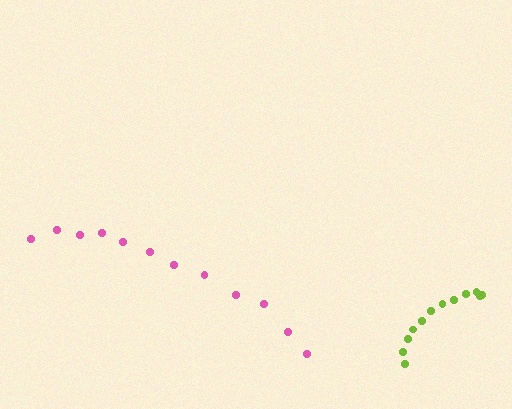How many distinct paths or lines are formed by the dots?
There are 2 distinct paths.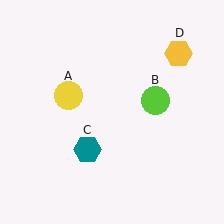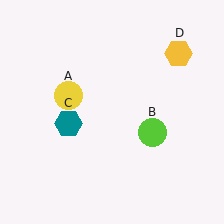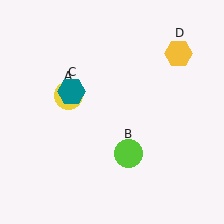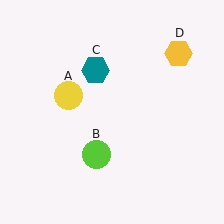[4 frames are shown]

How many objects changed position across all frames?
2 objects changed position: lime circle (object B), teal hexagon (object C).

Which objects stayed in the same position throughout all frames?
Yellow circle (object A) and yellow hexagon (object D) remained stationary.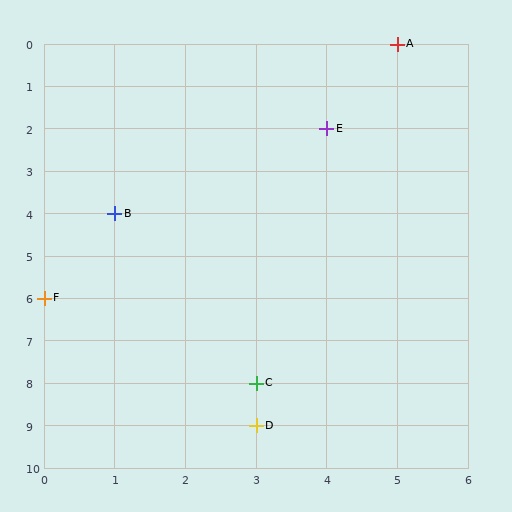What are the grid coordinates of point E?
Point E is at grid coordinates (4, 2).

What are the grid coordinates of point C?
Point C is at grid coordinates (3, 8).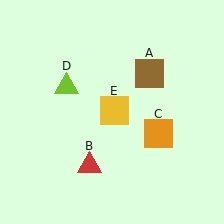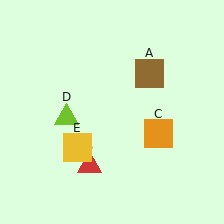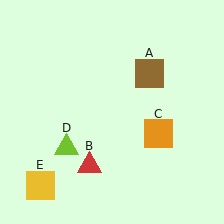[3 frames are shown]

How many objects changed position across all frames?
2 objects changed position: lime triangle (object D), yellow square (object E).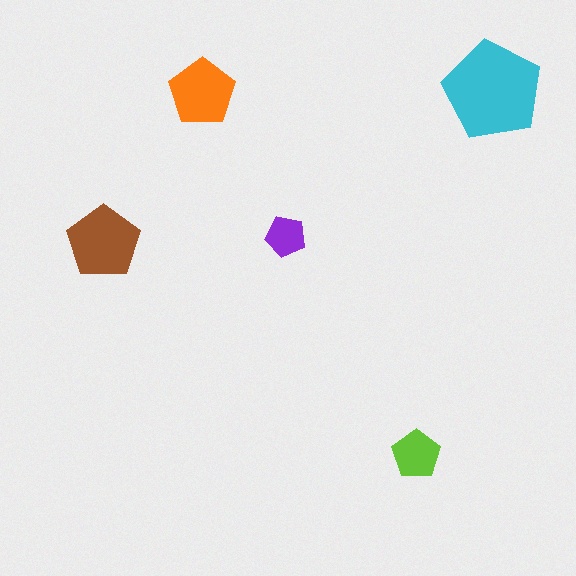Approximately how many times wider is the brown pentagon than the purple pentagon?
About 2 times wider.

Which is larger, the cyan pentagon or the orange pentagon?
The cyan one.